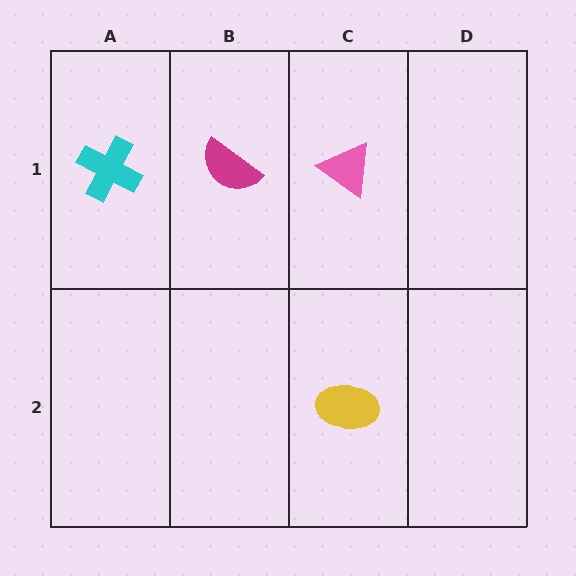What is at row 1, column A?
A cyan cross.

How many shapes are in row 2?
1 shape.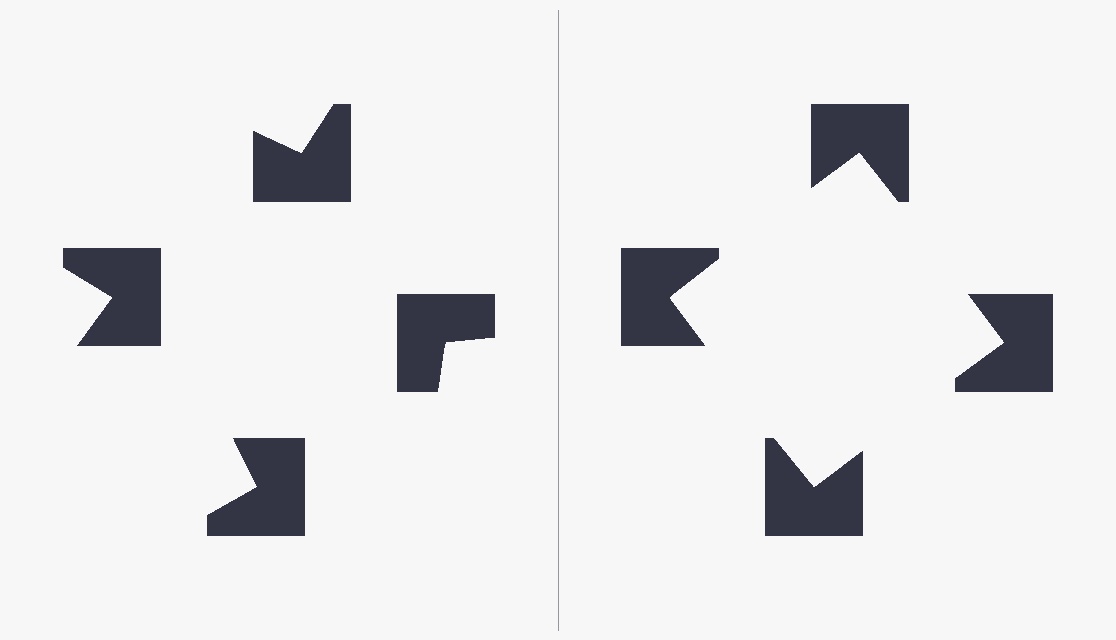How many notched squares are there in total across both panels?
8 — 4 on each side.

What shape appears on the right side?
An illusory square.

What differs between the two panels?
The notched squares are positioned identically on both sides; only the wedge orientations differ. On the right they align to a square; on the left they are misaligned.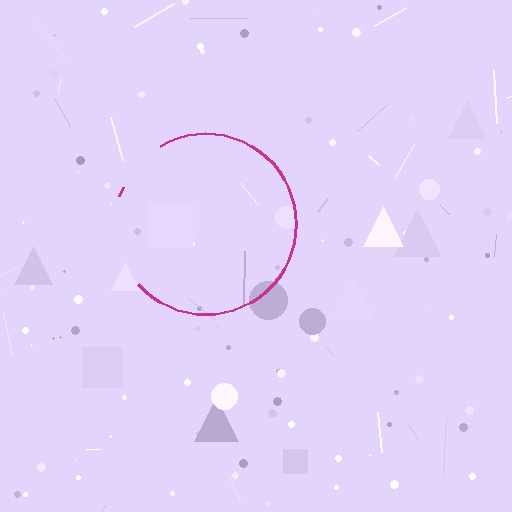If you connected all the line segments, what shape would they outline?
They would outline a circle.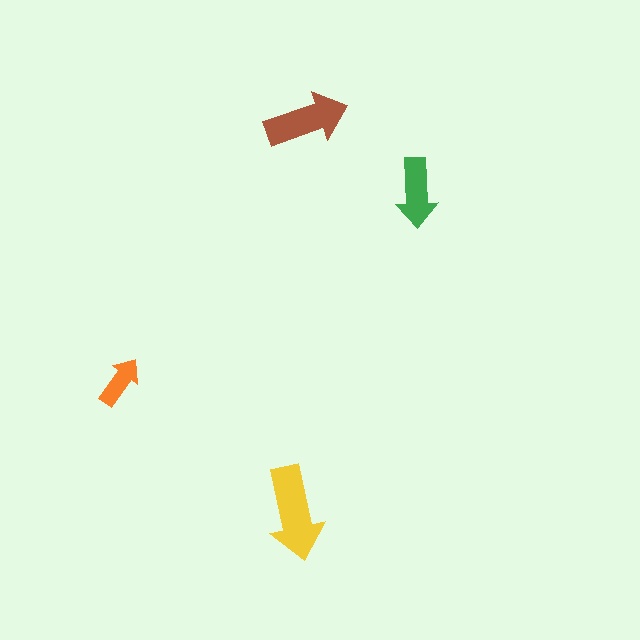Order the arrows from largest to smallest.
the yellow one, the brown one, the green one, the orange one.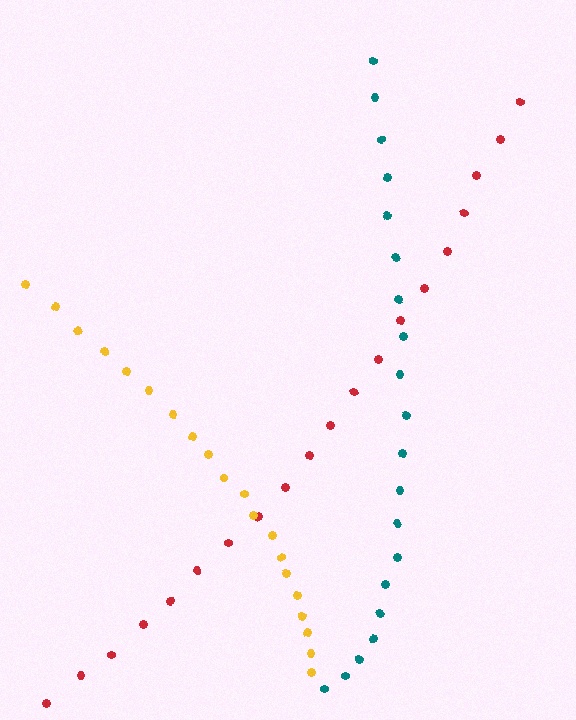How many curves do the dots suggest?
There are 3 distinct paths.